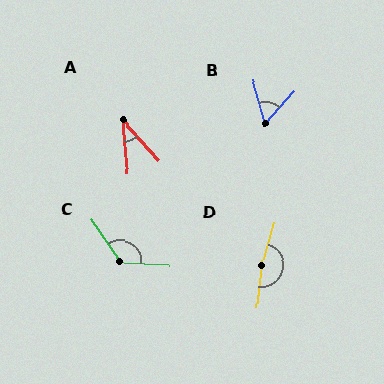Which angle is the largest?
D, at approximately 170 degrees.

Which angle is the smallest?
A, at approximately 37 degrees.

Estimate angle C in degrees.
Approximately 127 degrees.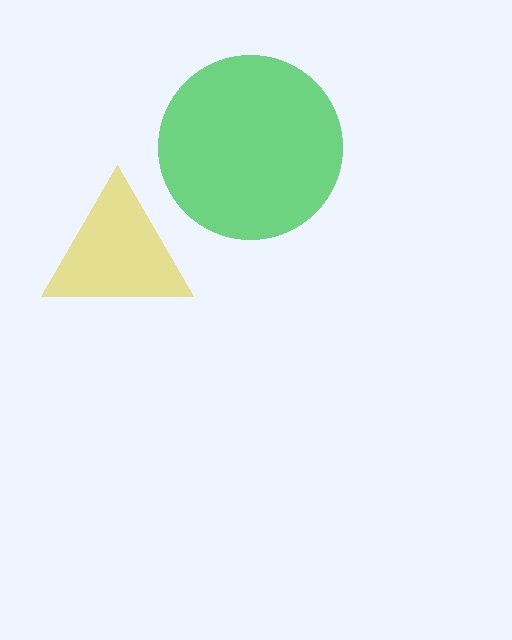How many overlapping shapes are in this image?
There are 2 overlapping shapes in the image.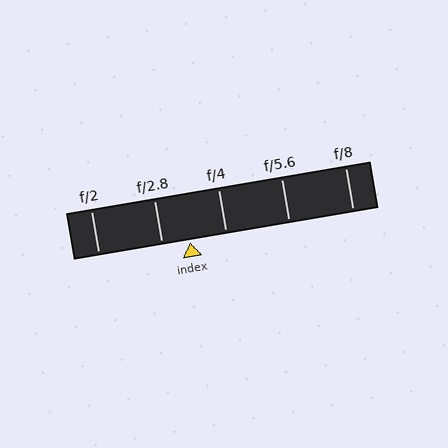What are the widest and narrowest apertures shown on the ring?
The widest aperture shown is f/2 and the narrowest is f/8.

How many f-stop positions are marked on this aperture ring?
There are 5 f-stop positions marked.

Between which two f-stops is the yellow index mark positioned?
The index mark is between f/2.8 and f/4.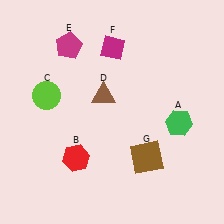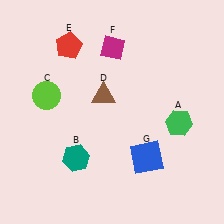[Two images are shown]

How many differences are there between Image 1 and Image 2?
There are 3 differences between the two images.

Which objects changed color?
B changed from red to teal. E changed from magenta to red. G changed from brown to blue.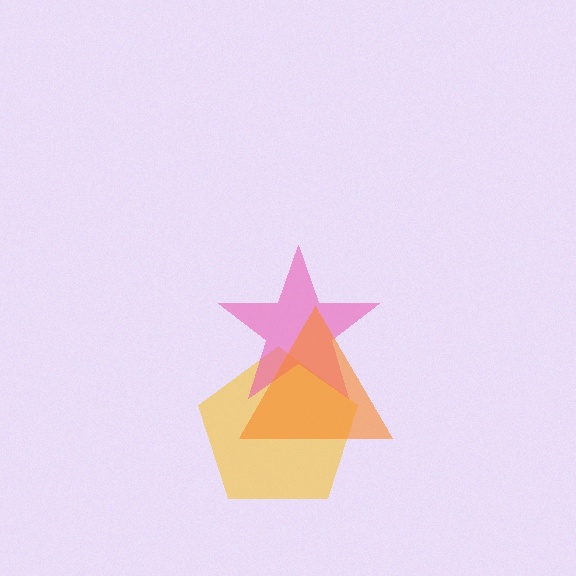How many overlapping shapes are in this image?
There are 3 overlapping shapes in the image.